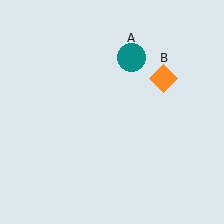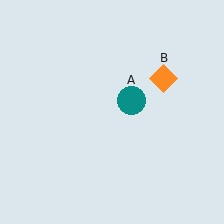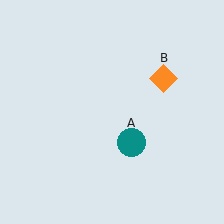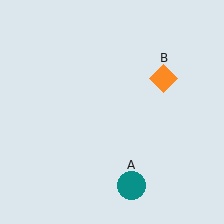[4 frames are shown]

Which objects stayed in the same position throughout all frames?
Orange diamond (object B) remained stationary.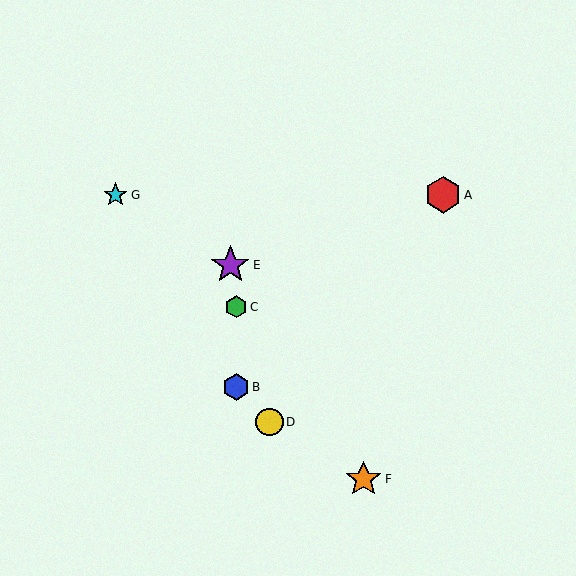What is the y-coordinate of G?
Object G is at y≈195.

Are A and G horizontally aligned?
Yes, both are at y≈195.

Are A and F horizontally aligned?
No, A is at y≈195 and F is at y≈479.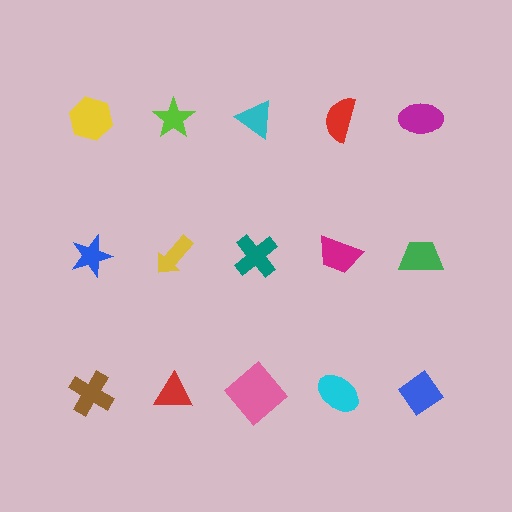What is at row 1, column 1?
A yellow hexagon.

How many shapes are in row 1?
5 shapes.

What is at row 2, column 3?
A teal cross.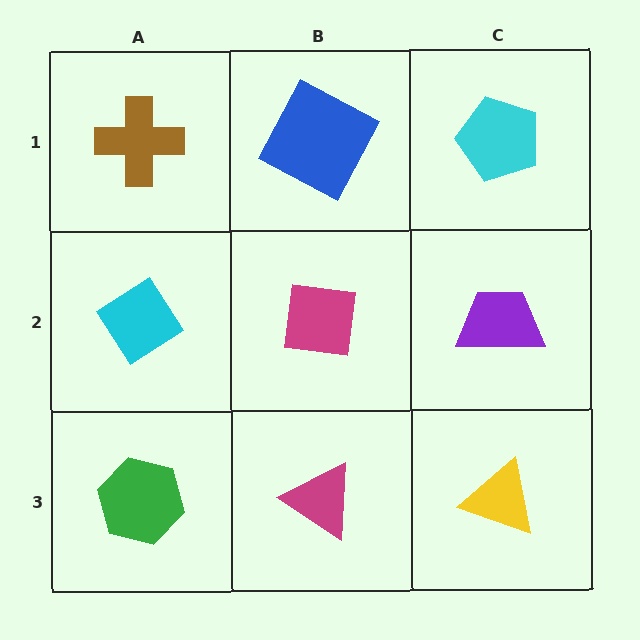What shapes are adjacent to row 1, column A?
A cyan diamond (row 2, column A), a blue square (row 1, column B).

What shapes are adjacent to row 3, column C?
A purple trapezoid (row 2, column C), a magenta triangle (row 3, column B).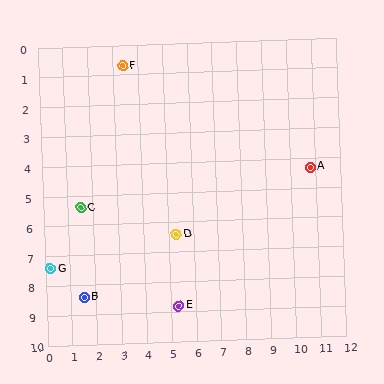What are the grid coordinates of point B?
Point B is at approximately (1.5, 8.4).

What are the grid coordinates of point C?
Point C is at approximately (1.5, 5.4).